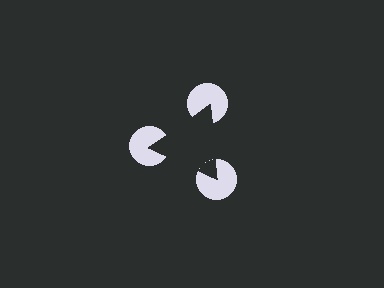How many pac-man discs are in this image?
There are 3 — one at each vertex of the illusory triangle.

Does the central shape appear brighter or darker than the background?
It typically appears slightly darker than the background, even though no actual brightness change is drawn.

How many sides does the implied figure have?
3 sides.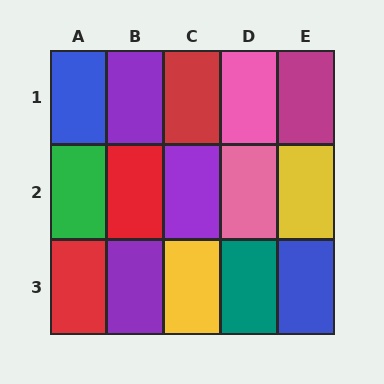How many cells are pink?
2 cells are pink.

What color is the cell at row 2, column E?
Yellow.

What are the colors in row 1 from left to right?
Blue, purple, red, pink, magenta.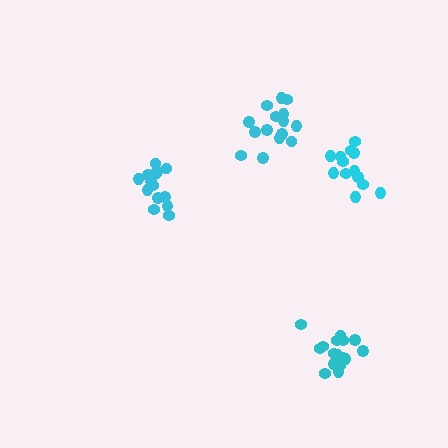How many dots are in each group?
Group 1: 15 dots, Group 2: 13 dots, Group 3: 17 dots, Group 4: 15 dots (60 total).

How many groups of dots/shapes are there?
There are 4 groups.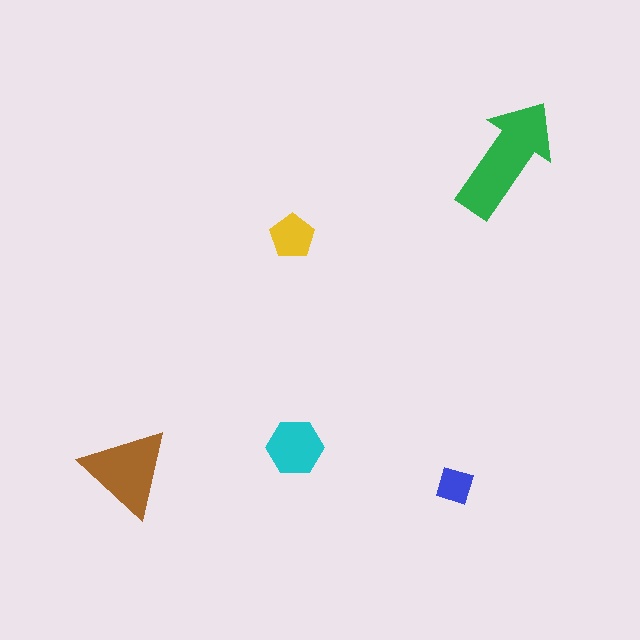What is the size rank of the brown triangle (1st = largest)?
2nd.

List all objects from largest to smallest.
The green arrow, the brown triangle, the cyan hexagon, the yellow pentagon, the blue diamond.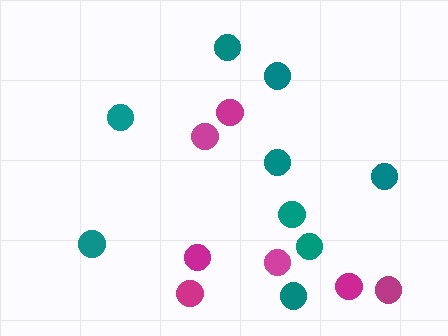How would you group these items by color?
There are 2 groups: one group of teal circles (9) and one group of magenta circles (7).